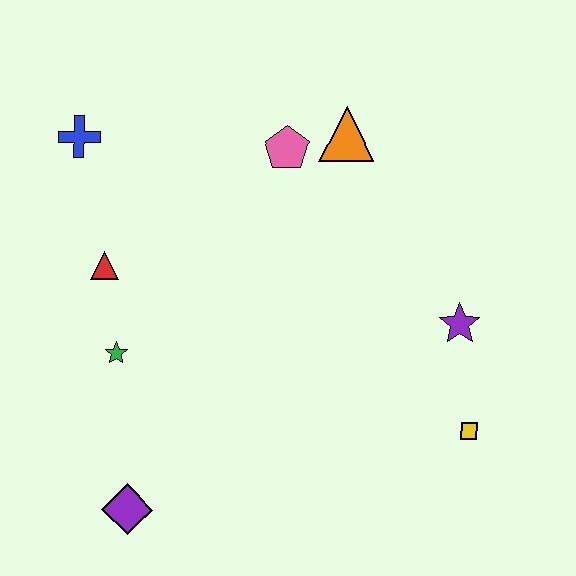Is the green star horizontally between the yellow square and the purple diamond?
No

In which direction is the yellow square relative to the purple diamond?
The yellow square is to the right of the purple diamond.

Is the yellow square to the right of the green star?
Yes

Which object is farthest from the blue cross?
The yellow square is farthest from the blue cross.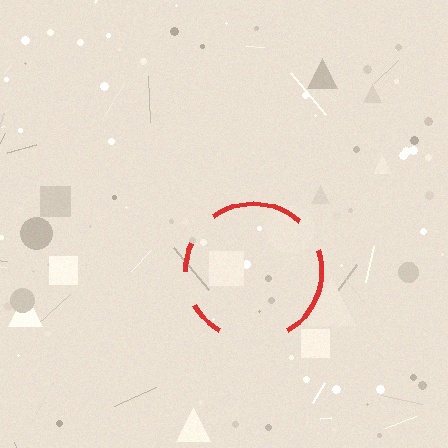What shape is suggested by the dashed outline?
The dashed outline suggests a circle.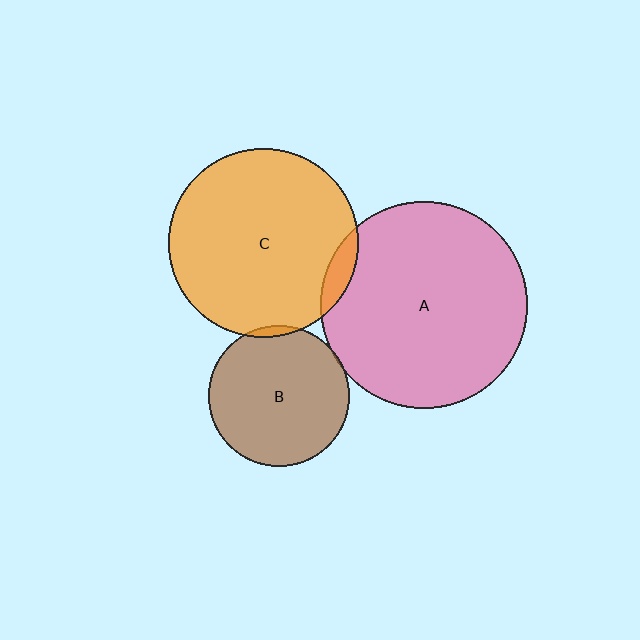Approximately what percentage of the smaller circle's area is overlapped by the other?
Approximately 5%.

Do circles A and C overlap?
Yes.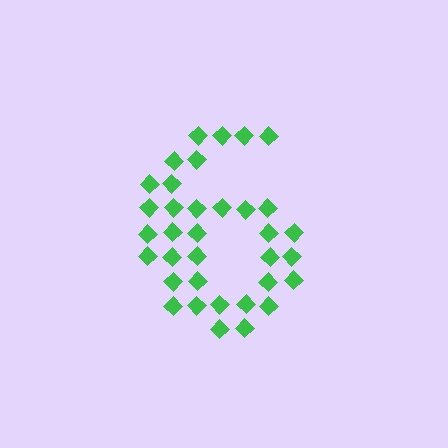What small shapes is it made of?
It is made of small diamonds.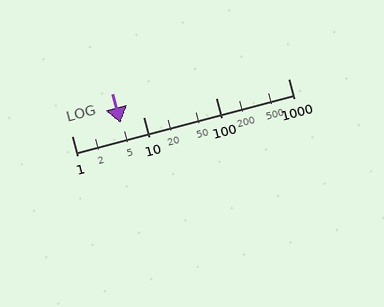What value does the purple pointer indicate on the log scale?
The pointer indicates approximately 4.8.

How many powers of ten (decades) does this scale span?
The scale spans 3 decades, from 1 to 1000.